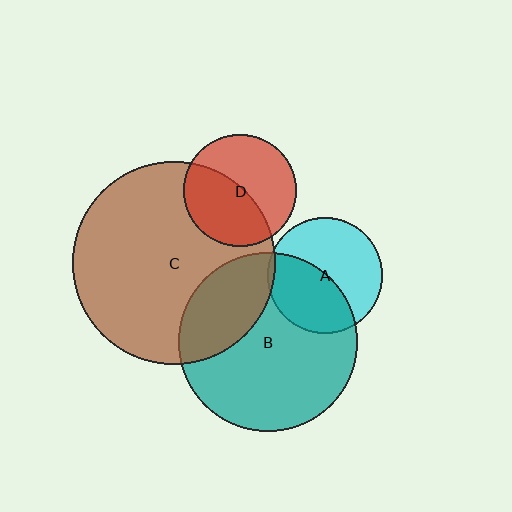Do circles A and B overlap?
Yes.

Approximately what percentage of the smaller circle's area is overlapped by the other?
Approximately 45%.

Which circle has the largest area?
Circle C (brown).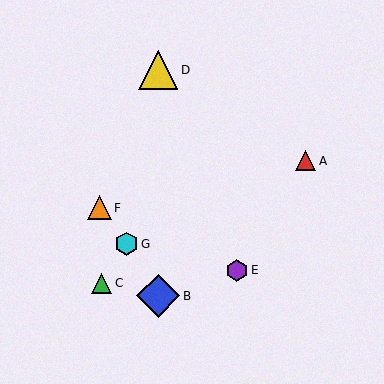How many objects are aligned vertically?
2 objects (B, D) are aligned vertically.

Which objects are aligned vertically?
Objects B, D are aligned vertically.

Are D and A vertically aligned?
No, D is at x≈158 and A is at x≈306.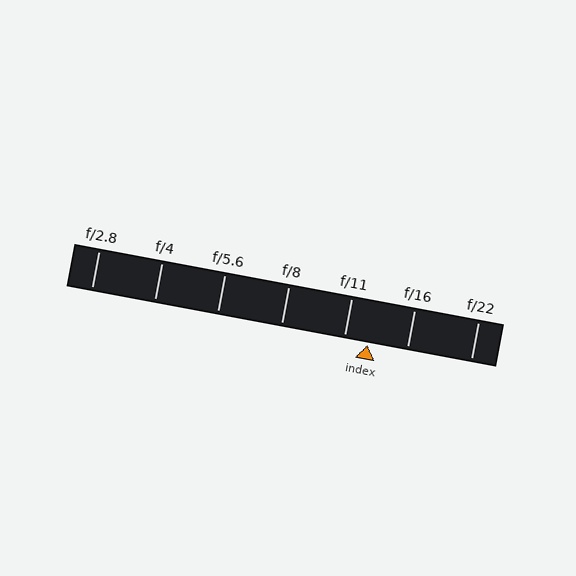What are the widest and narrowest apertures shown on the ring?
The widest aperture shown is f/2.8 and the narrowest is f/22.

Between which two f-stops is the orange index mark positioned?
The index mark is between f/11 and f/16.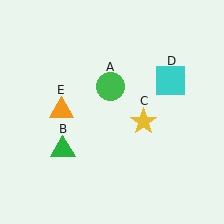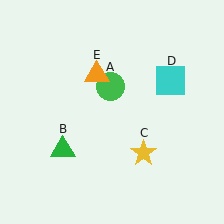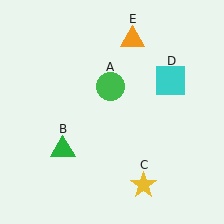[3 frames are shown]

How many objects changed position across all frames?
2 objects changed position: yellow star (object C), orange triangle (object E).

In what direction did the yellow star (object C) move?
The yellow star (object C) moved down.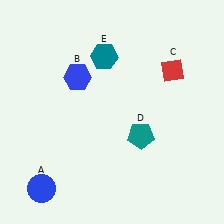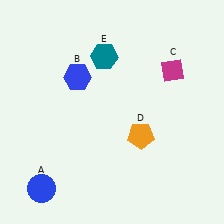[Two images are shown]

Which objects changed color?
C changed from red to magenta. D changed from teal to orange.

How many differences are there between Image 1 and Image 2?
There are 2 differences between the two images.